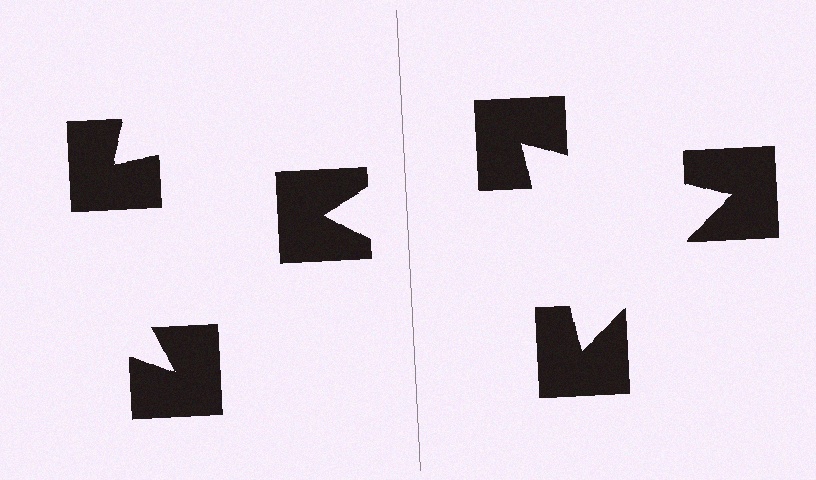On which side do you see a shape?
An illusory triangle appears on the right side. On the left side the wedge cuts are rotated, so no coherent shape forms.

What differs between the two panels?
The notched squares are positioned identically on both sides; only the wedge orientations differ. On the right they align to a triangle; on the left they are misaligned.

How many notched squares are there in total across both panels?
6 — 3 on each side.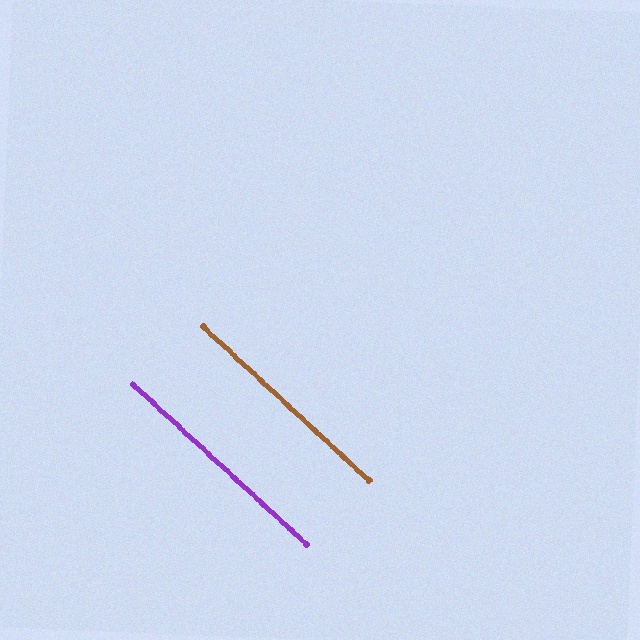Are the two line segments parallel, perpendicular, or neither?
Parallel — their directions differ by only 0.1°.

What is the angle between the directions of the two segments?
Approximately 0 degrees.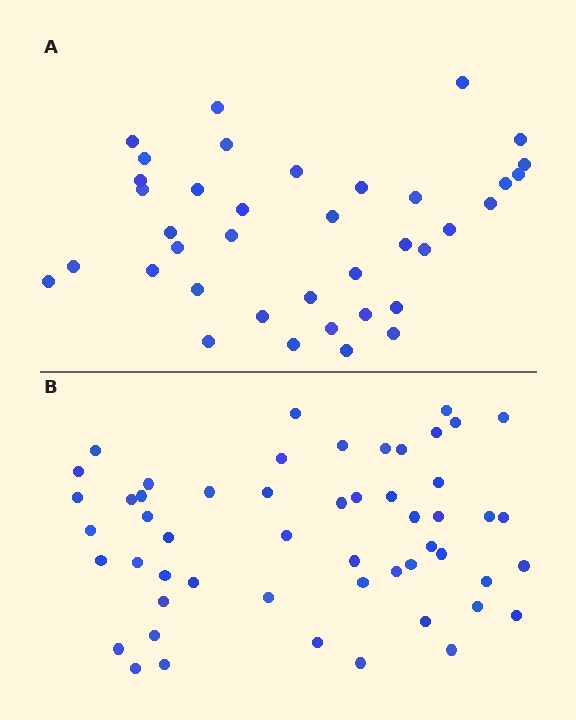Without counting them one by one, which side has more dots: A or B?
Region B (the bottom region) has more dots.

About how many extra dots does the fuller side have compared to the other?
Region B has approximately 15 more dots than region A.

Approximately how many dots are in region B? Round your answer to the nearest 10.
About 50 dots. (The exact count is 53, which rounds to 50.)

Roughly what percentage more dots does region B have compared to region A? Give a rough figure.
About 40% more.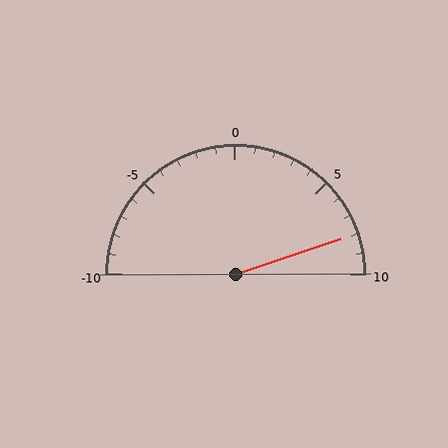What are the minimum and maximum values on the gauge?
The gauge ranges from -10 to 10.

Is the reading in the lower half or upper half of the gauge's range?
The reading is in the upper half of the range (-10 to 10).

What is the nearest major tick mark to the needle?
The nearest major tick mark is 10.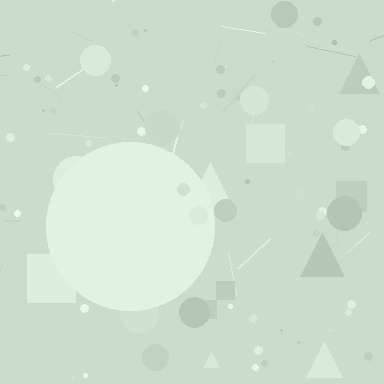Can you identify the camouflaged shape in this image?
The camouflaged shape is a circle.